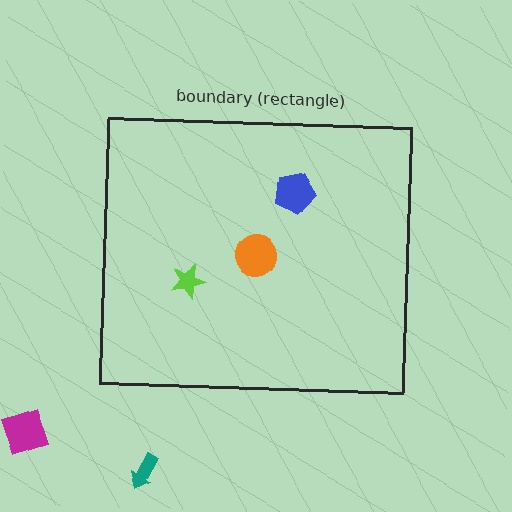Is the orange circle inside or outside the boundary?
Inside.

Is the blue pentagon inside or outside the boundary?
Inside.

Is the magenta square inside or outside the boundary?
Outside.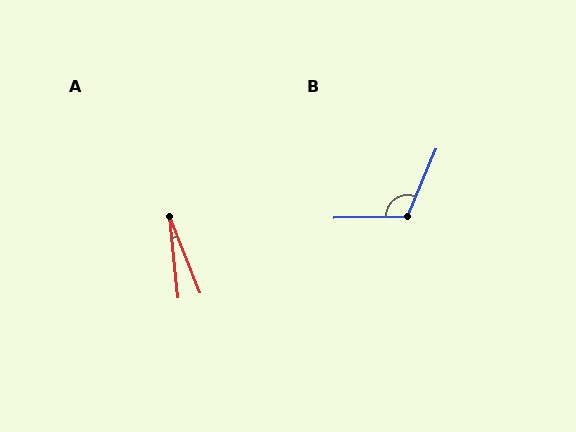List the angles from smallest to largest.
A (16°), B (114°).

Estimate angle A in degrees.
Approximately 16 degrees.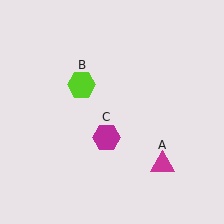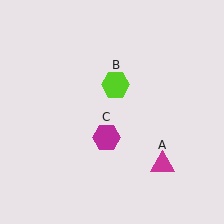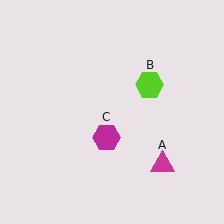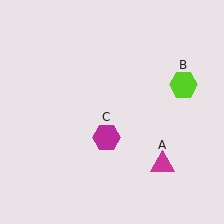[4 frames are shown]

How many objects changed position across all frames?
1 object changed position: lime hexagon (object B).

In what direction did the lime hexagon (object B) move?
The lime hexagon (object B) moved right.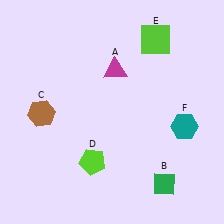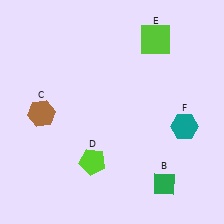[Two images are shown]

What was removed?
The magenta triangle (A) was removed in Image 2.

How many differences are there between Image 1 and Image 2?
There is 1 difference between the two images.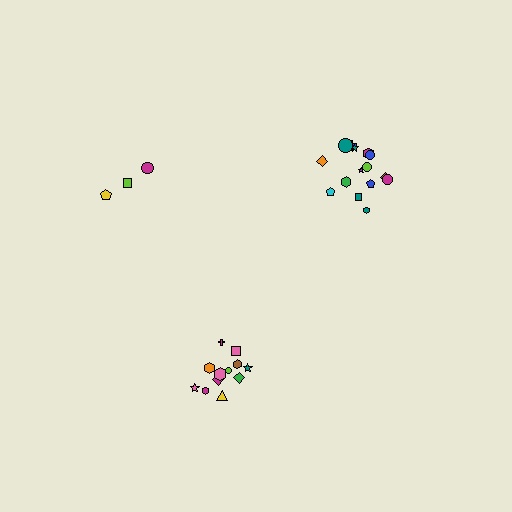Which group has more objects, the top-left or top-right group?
The top-right group.